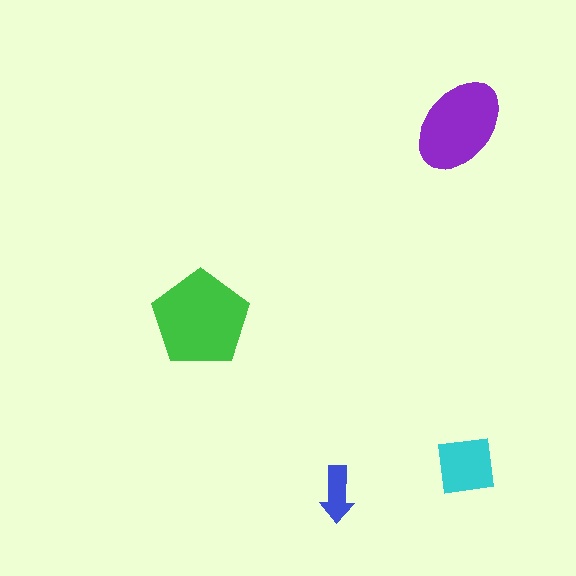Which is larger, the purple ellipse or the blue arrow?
The purple ellipse.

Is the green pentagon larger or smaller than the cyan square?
Larger.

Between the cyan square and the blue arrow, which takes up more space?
The cyan square.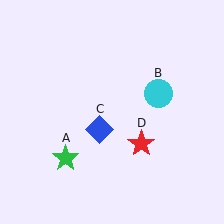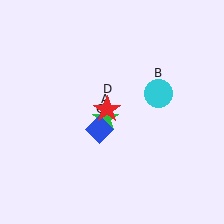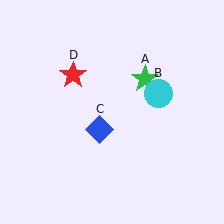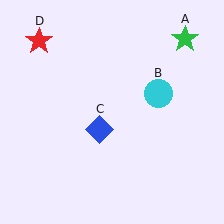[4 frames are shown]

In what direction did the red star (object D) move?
The red star (object D) moved up and to the left.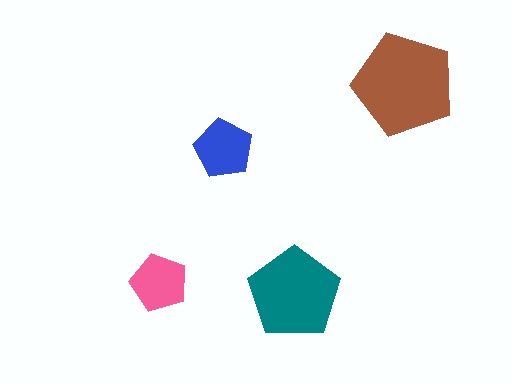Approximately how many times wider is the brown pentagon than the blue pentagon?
About 1.5 times wider.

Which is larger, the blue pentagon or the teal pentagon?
The teal one.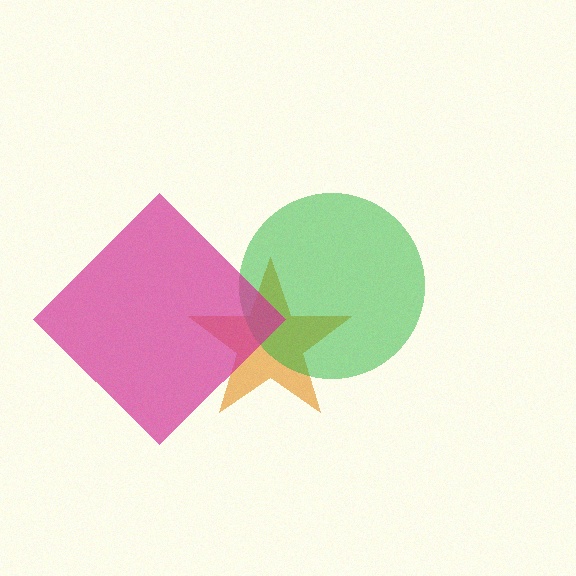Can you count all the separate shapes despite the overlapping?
Yes, there are 3 separate shapes.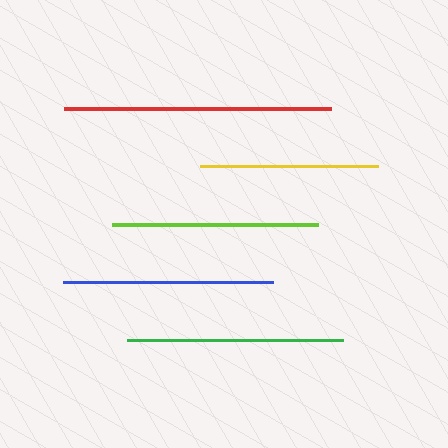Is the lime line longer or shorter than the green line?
The green line is longer than the lime line.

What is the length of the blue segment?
The blue segment is approximately 211 pixels long.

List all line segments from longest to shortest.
From longest to shortest: red, green, blue, lime, yellow.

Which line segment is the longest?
The red line is the longest at approximately 267 pixels.